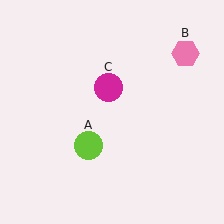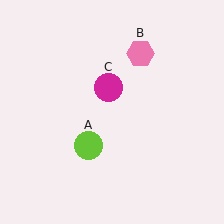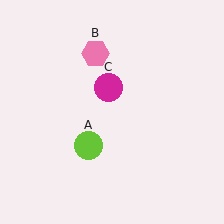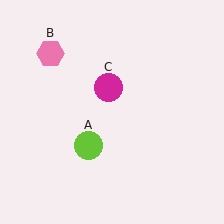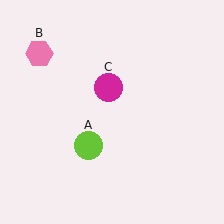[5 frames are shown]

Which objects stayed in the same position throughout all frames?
Lime circle (object A) and magenta circle (object C) remained stationary.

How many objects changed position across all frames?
1 object changed position: pink hexagon (object B).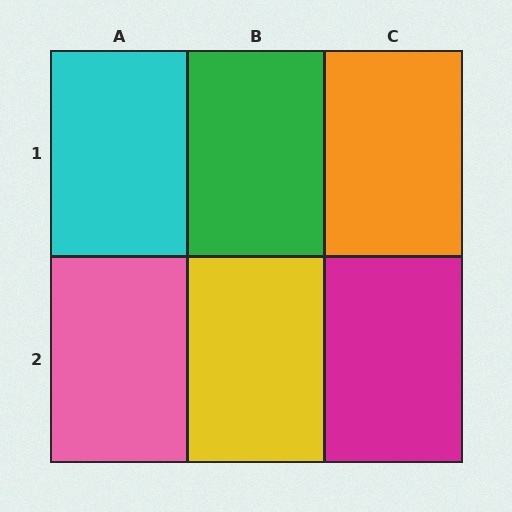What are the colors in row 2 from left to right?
Pink, yellow, magenta.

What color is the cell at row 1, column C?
Orange.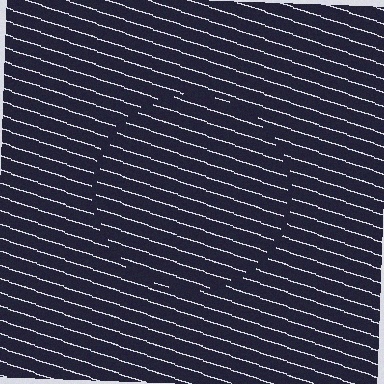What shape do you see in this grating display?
An illusory circle. The interior of the shape contains the same grating, shifted by half a period — the contour is defined by the phase discontinuity where line-ends from the inner and outer gratings abut.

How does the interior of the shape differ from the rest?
The interior of the shape contains the same grating, shifted by half a period — the contour is defined by the phase discontinuity where line-ends from the inner and outer gratings abut.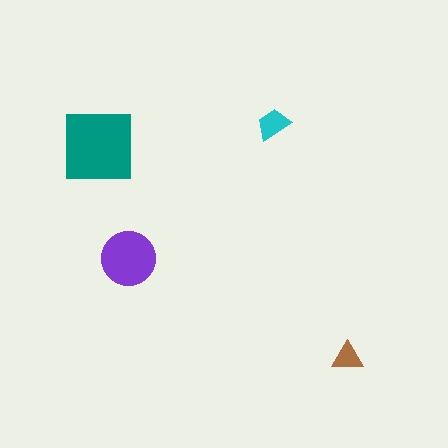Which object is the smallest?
The brown triangle.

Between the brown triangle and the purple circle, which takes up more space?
The purple circle.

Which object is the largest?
The teal square.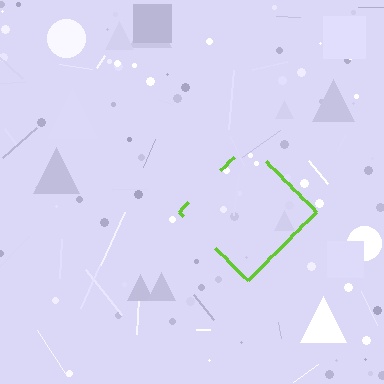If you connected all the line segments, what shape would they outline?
They would outline a diamond.